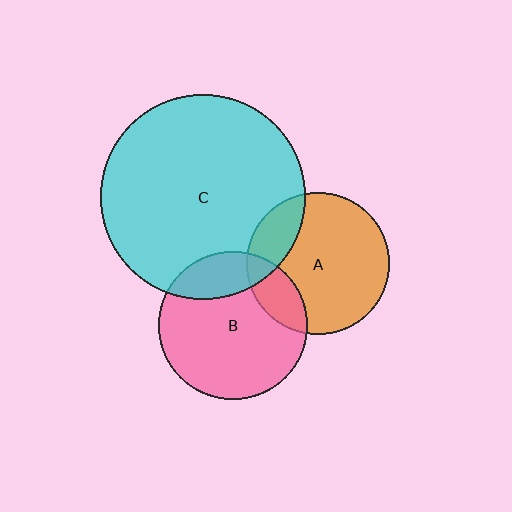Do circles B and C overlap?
Yes.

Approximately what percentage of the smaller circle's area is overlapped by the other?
Approximately 20%.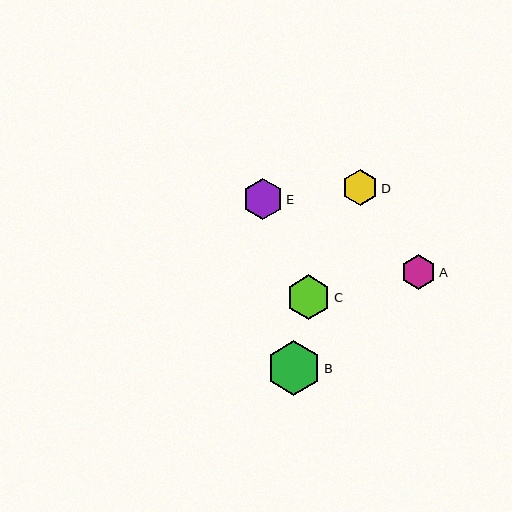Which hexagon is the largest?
Hexagon B is the largest with a size of approximately 55 pixels.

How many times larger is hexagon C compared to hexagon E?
Hexagon C is approximately 1.1 times the size of hexagon E.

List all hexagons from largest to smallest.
From largest to smallest: B, C, E, D, A.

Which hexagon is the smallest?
Hexagon A is the smallest with a size of approximately 34 pixels.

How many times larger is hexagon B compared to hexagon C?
Hexagon B is approximately 1.2 times the size of hexagon C.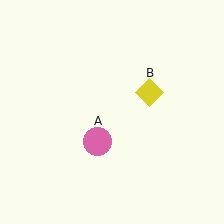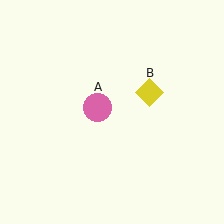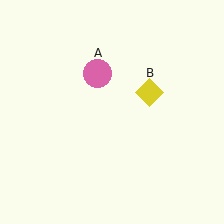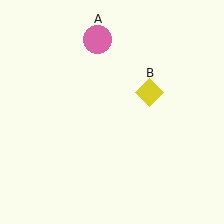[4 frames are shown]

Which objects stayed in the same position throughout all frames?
Yellow diamond (object B) remained stationary.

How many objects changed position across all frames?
1 object changed position: pink circle (object A).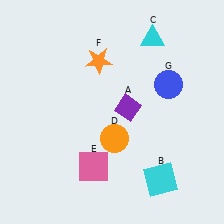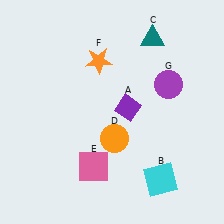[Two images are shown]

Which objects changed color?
C changed from cyan to teal. G changed from blue to purple.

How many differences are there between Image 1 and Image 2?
There are 2 differences between the two images.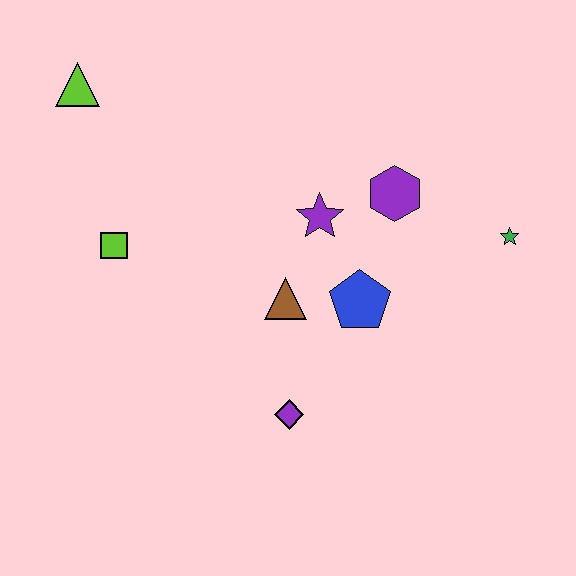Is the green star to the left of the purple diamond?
No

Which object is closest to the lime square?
The lime triangle is closest to the lime square.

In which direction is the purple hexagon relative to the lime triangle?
The purple hexagon is to the right of the lime triangle.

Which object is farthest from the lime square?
The green star is farthest from the lime square.